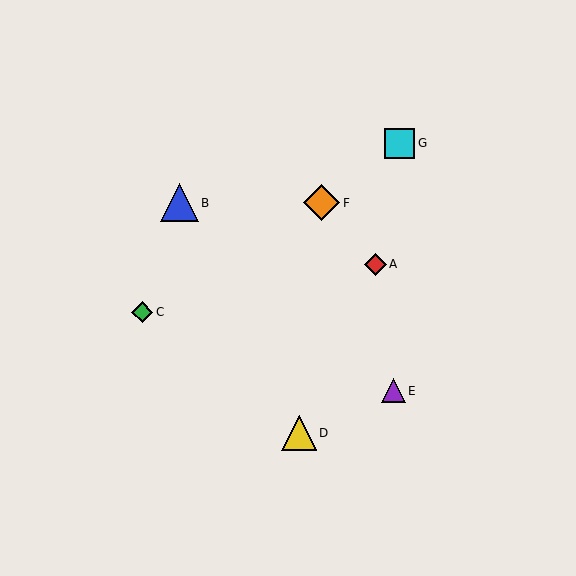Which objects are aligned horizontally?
Objects B, F are aligned horizontally.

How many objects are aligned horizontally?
2 objects (B, F) are aligned horizontally.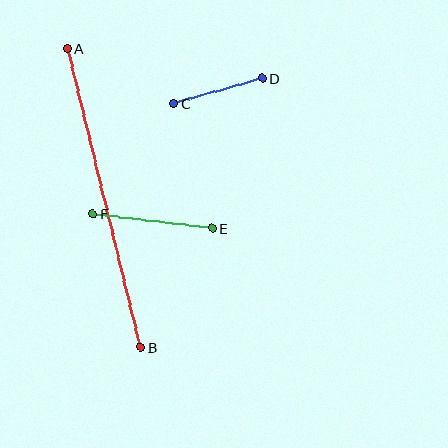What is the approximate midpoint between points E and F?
The midpoint is at approximately (152, 221) pixels.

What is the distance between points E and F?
The distance is approximately 120 pixels.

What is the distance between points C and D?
The distance is approximately 93 pixels.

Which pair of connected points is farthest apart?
Points A and B are farthest apart.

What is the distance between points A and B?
The distance is approximately 308 pixels.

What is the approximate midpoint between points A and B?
The midpoint is at approximately (104, 198) pixels.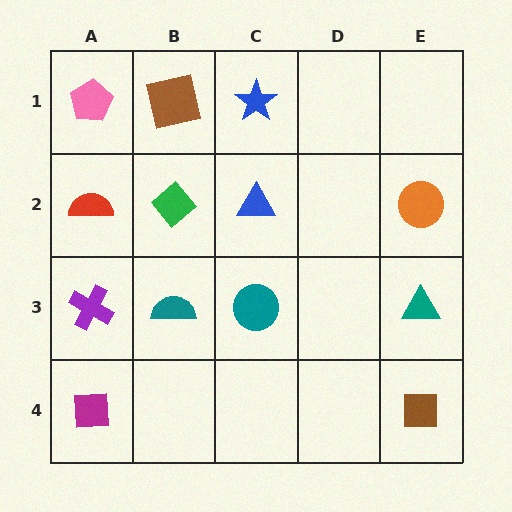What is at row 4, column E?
A brown square.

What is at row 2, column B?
A green diamond.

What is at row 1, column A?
A pink pentagon.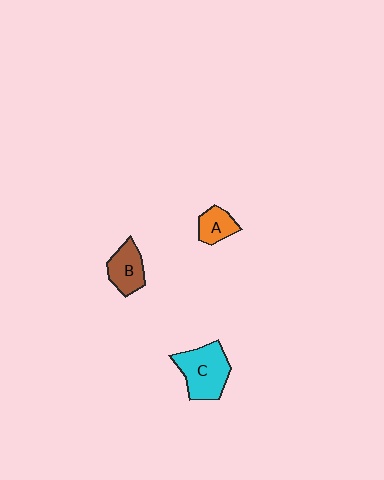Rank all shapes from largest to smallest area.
From largest to smallest: C (cyan), B (brown), A (orange).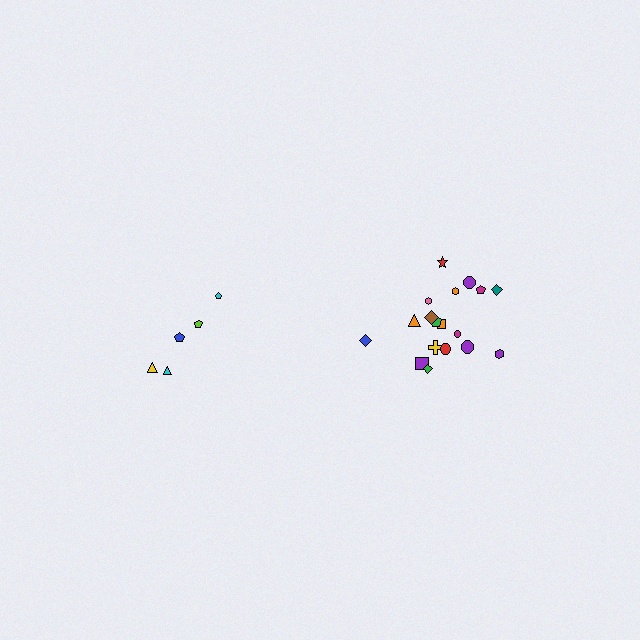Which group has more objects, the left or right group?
The right group.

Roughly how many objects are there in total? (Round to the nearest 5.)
Roughly 25 objects in total.